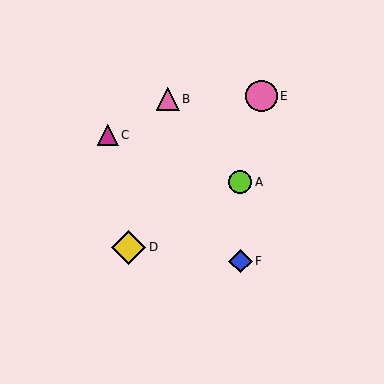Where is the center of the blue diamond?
The center of the blue diamond is at (240, 261).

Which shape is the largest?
The yellow diamond (labeled D) is the largest.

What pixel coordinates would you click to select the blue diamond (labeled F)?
Click at (240, 261) to select the blue diamond F.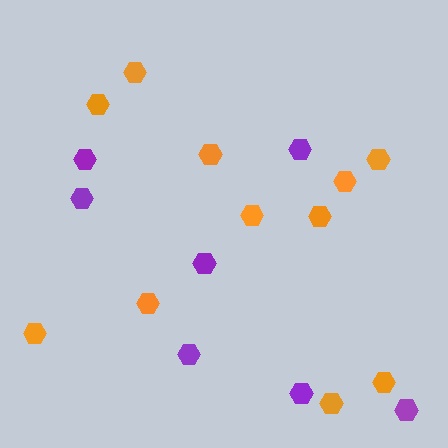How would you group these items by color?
There are 2 groups: one group of orange hexagons (11) and one group of purple hexagons (7).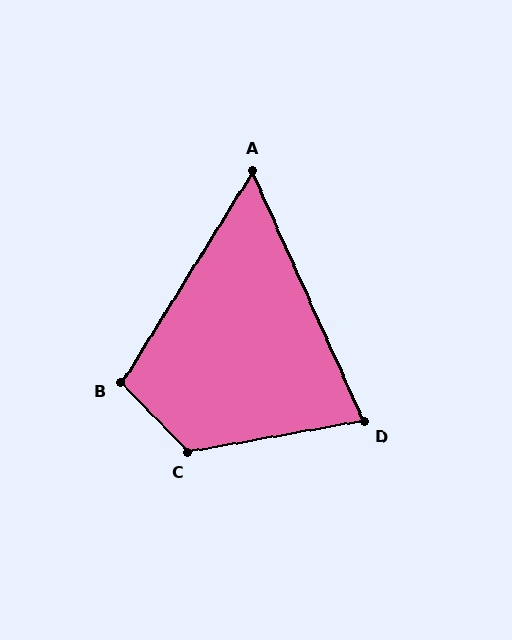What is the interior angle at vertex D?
Approximately 76 degrees (acute).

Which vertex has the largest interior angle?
C, at approximately 124 degrees.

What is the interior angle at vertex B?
Approximately 104 degrees (obtuse).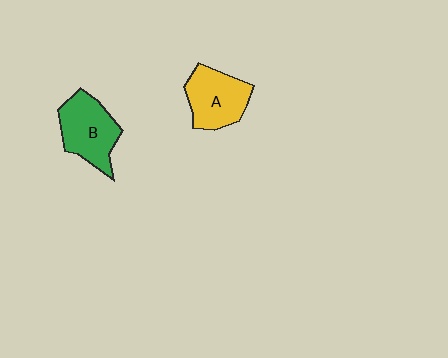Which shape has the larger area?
Shape B (green).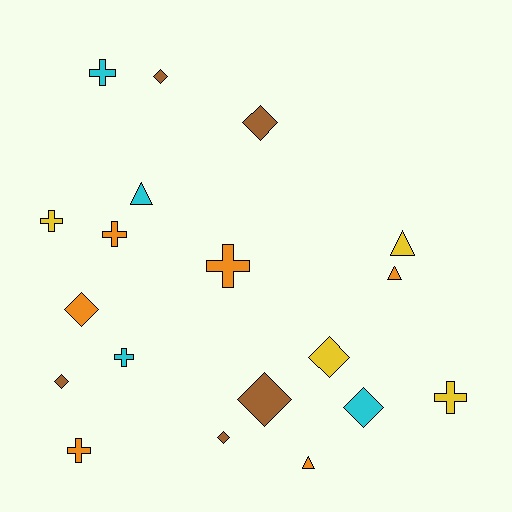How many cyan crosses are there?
There are 2 cyan crosses.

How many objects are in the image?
There are 19 objects.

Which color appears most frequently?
Orange, with 6 objects.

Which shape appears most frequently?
Diamond, with 8 objects.